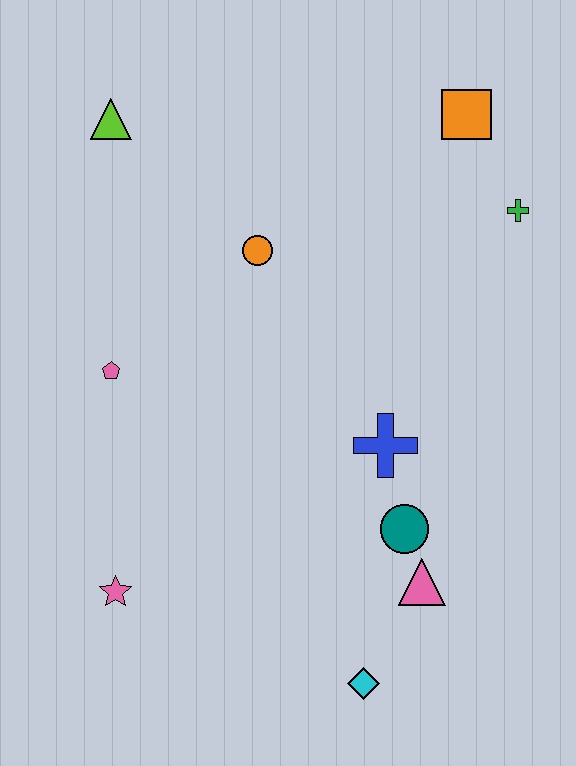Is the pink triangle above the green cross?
No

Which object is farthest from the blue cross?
The lime triangle is farthest from the blue cross.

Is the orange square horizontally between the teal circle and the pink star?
No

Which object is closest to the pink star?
The pink pentagon is closest to the pink star.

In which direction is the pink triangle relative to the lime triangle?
The pink triangle is below the lime triangle.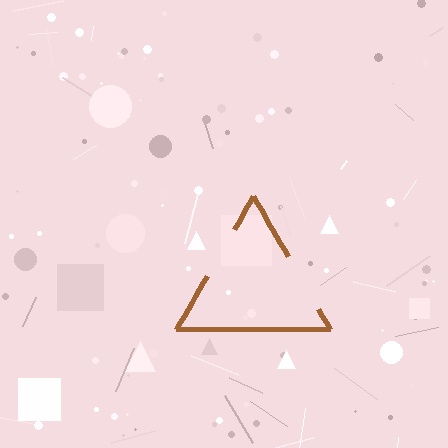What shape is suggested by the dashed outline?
The dashed outline suggests a triangle.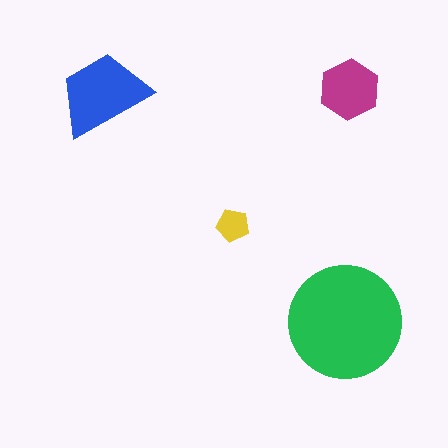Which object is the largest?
The green circle.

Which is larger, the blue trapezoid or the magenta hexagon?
The blue trapezoid.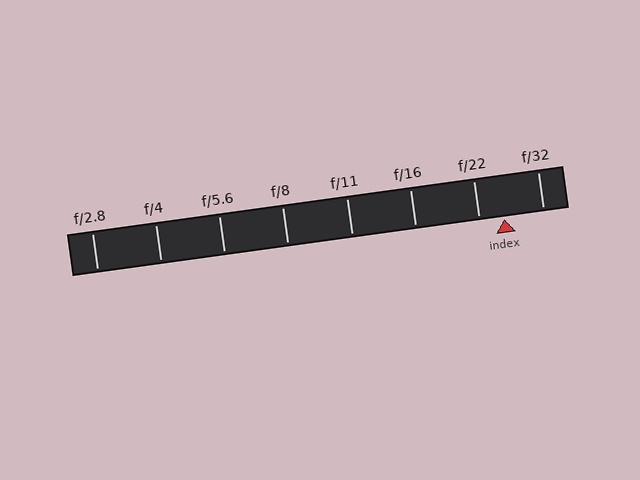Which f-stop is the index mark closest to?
The index mark is closest to f/22.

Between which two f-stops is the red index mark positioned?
The index mark is between f/22 and f/32.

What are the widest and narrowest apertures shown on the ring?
The widest aperture shown is f/2.8 and the narrowest is f/32.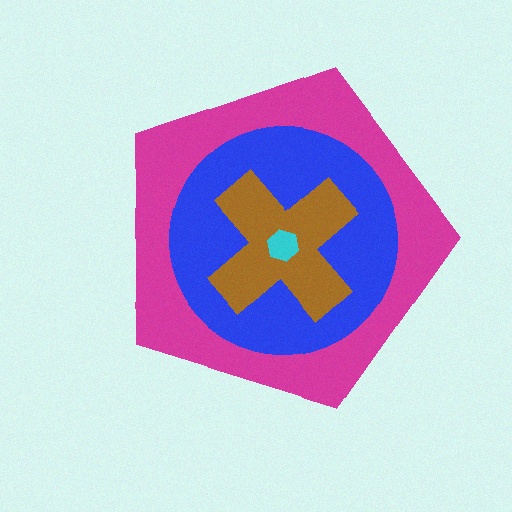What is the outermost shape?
The magenta pentagon.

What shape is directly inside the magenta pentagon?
The blue circle.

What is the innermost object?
The cyan hexagon.